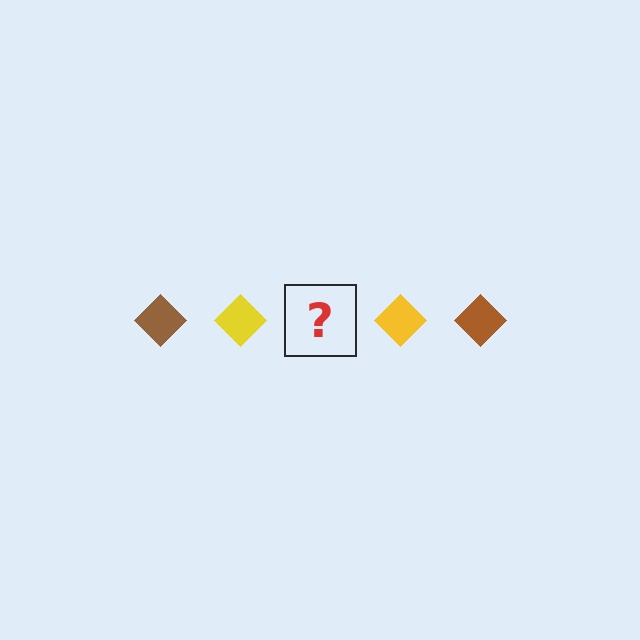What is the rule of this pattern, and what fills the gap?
The rule is that the pattern cycles through brown, yellow diamonds. The gap should be filled with a brown diamond.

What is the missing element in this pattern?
The missing element is a brown diamond.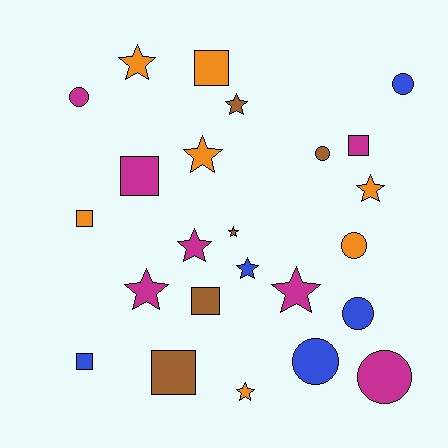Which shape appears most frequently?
Star, with 10 objects.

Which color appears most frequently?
Orange, with 7 objects.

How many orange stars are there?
There are 4 orange stars.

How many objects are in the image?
There are 24 objects.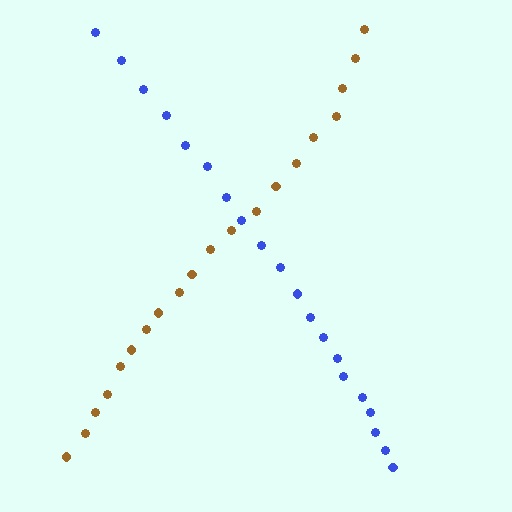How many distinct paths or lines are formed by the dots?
There are 2 distinct paths.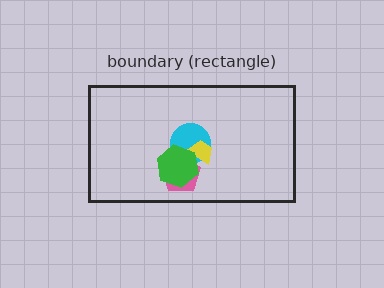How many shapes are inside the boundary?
4 inside, 0 outside.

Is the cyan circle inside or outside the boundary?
Inside.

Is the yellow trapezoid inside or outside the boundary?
Inside.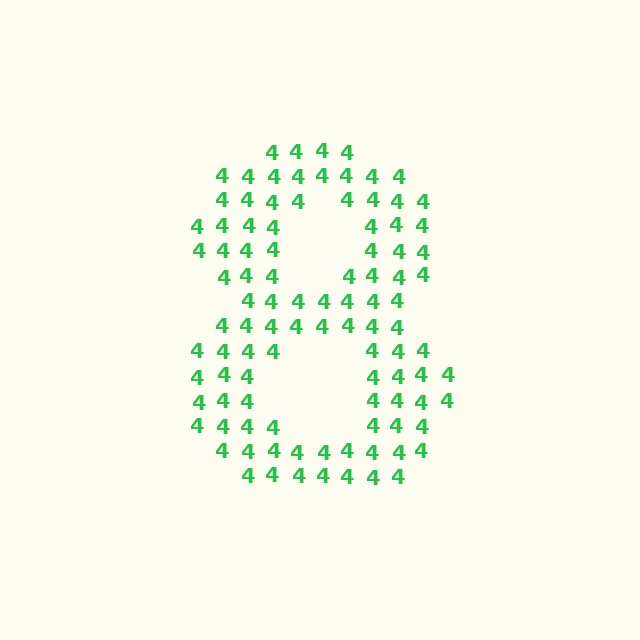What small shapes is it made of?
It is made of small digit 4's.